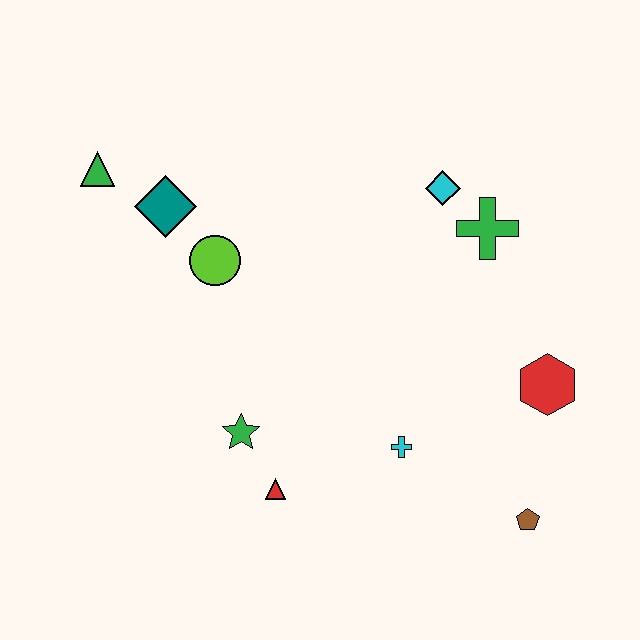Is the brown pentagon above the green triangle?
No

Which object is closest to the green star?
The red triangle is closest to the green star.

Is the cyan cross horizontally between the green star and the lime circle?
No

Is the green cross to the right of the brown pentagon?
No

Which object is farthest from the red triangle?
The green triangle is farthest from the red triangle.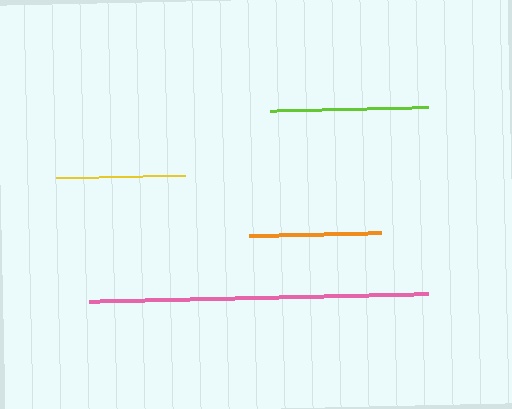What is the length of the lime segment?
The lime segment is approximately 158 pixels long.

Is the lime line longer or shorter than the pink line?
The pink line is longer than the lime line.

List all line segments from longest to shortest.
From longest to shortest: pink, lime, orange, yellow.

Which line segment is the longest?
The pink line is the longest at approximately 339 pixels.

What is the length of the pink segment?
The pink segment is approximately 339 pixels long.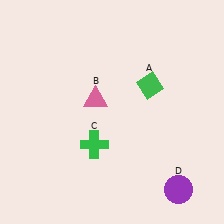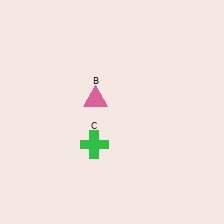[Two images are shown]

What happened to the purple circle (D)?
The purple circle (D) was removed in Image 2. It was in the bottom-right area of Image 1.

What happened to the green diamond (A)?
The green diamond (A) was removed in Image 2. It was in the top-right area of Image 1.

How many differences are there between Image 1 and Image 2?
There are 2 differences between the two images.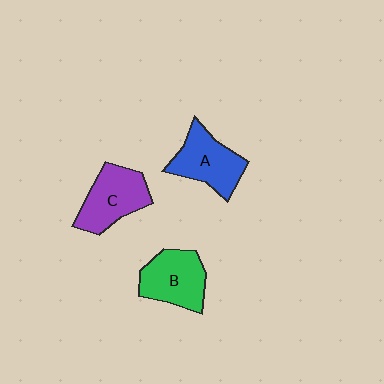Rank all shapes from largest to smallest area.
From largest to smallest: C (purple), A (blue), B (green).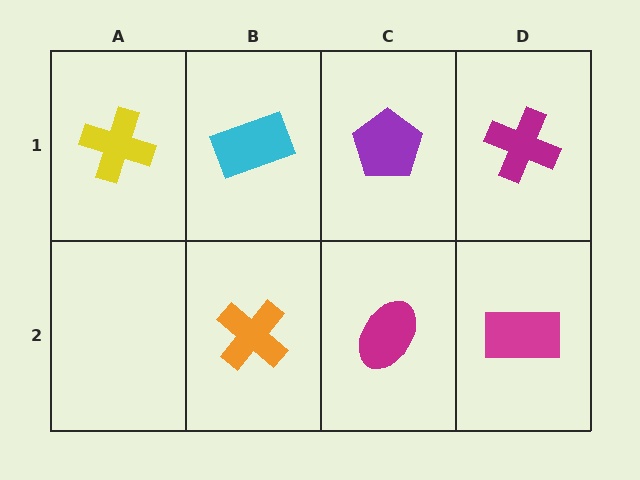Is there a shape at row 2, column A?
No, that cell is empty.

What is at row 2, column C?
A magenta ellipse.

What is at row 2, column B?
An orange cross.